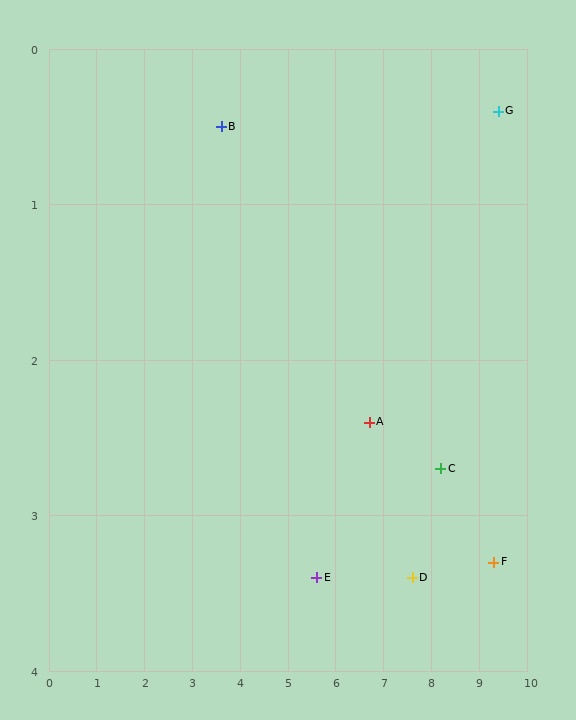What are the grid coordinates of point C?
Point C is at approximately (8.2, 2.7).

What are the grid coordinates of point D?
Point D is at approximately (7.6, 3.4).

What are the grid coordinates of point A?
Point A is at approximately (6.7, 2.4).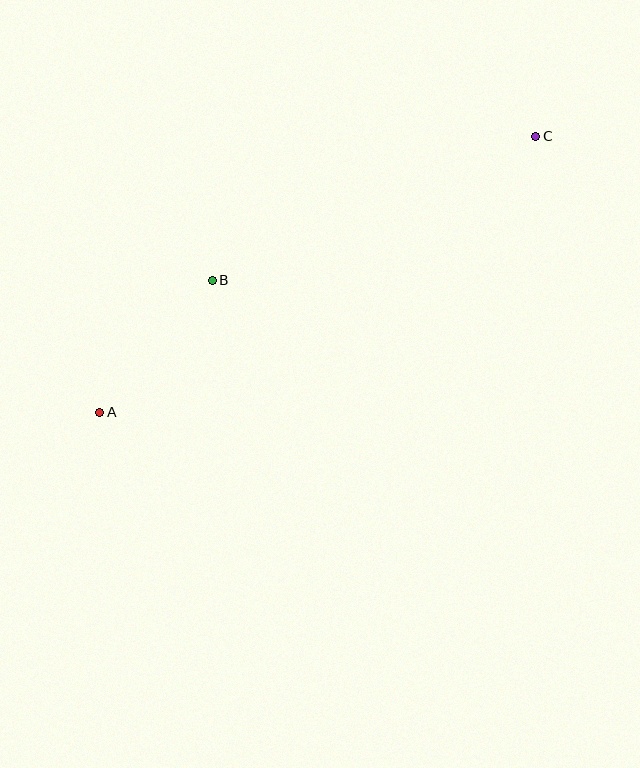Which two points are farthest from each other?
Points A and C are farthest from each other.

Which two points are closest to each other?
Points A and B are closest to each other.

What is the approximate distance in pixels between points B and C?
The distance between B and C is approximately 354 pixels.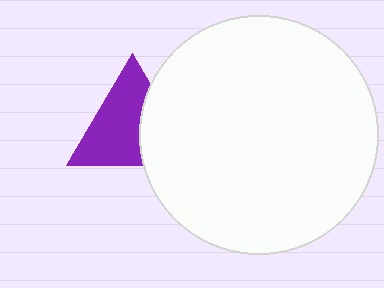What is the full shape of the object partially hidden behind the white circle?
The partially hidden object is a purple triangle.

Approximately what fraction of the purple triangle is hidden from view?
Roughly 36% of the purple triangle is hidden behind the white circle.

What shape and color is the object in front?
The object in front is a white circle.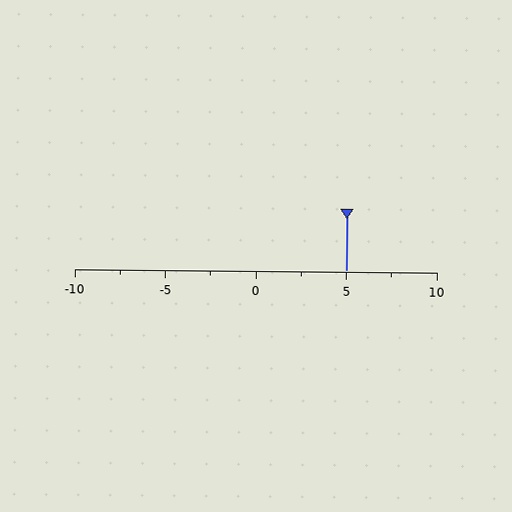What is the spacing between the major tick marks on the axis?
The major ticks are spaced 5 apart.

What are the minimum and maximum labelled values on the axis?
The axis runs from -10 to 10.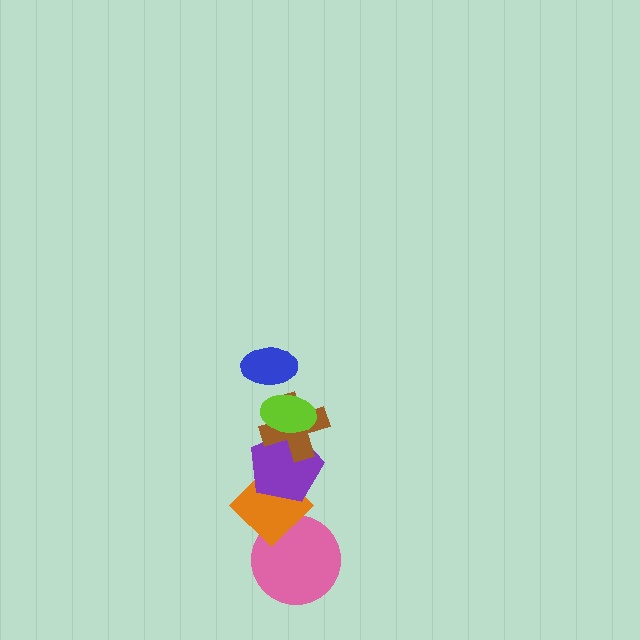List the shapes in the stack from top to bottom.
From top to bottom: the blue ellipse, the lime ellipse, the brown cross, the purple pentagon, the orange diamond, the pink circle.